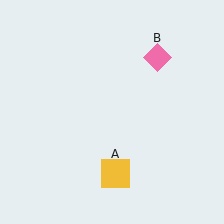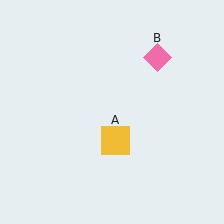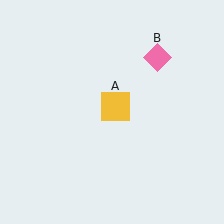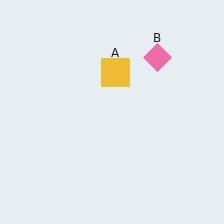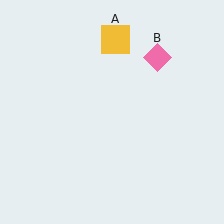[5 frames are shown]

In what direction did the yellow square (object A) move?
The yellow square (object A) moved up.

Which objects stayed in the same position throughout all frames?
Pink diamond (object B) remained stationary.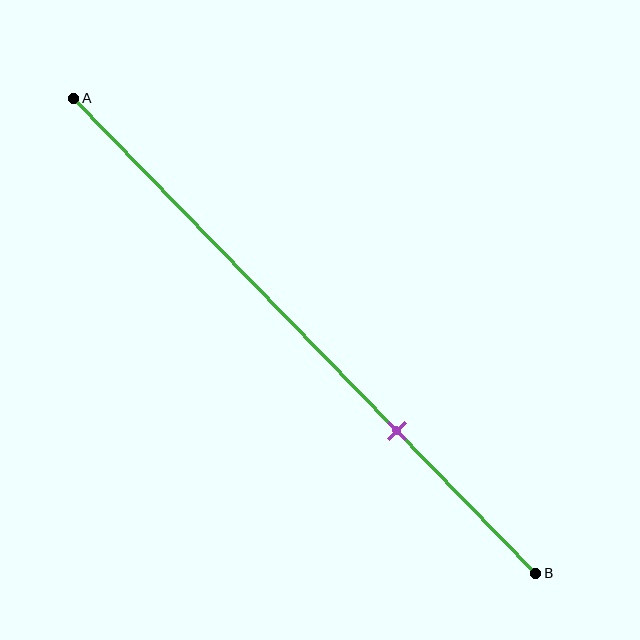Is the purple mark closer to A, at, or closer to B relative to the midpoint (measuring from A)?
The purple mark is closer to point B than the midpoint of segment AB.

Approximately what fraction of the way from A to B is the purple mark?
The purple mark is approximately 70% of the way from A to B.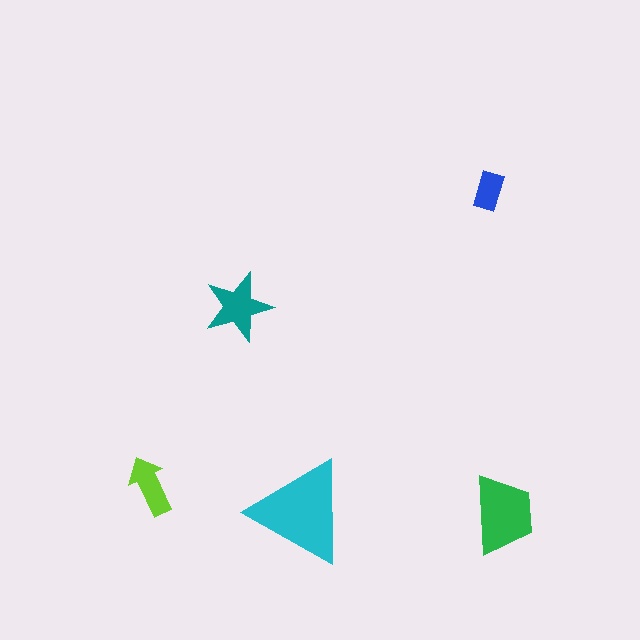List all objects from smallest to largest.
The blue rectangle, the lime arrow, the teal star, the green trapezoid, the cyan triangle.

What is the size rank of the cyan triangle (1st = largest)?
1st.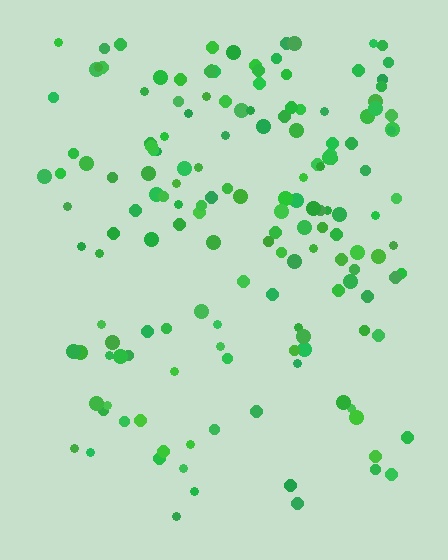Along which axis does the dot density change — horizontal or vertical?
Vertical.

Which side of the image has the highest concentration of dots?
The top.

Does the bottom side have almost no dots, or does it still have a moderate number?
Still a moderate number, just noticeably fewer than the top.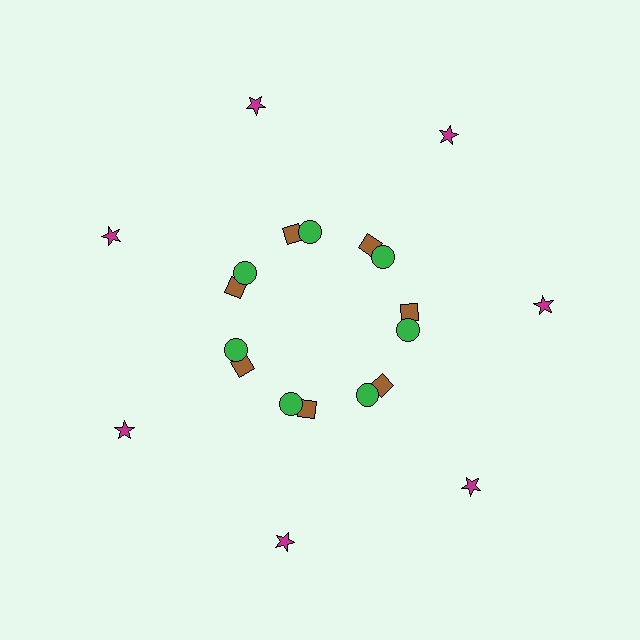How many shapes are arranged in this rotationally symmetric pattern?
There are 21 shapes, arranged in 7 groups of 3.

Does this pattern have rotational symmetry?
Yes, this pattern has 7-fold rotational symmetry. It looks the same after rotating 51 degrees around the center.